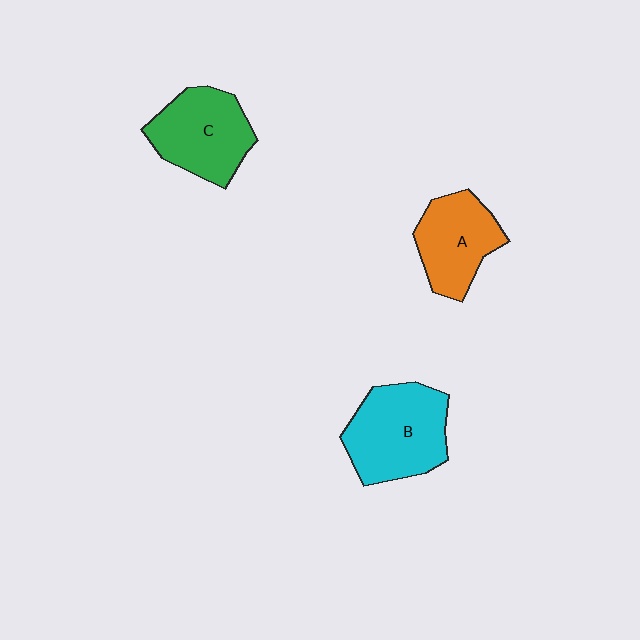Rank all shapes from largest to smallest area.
From largest to smallest: B (cyan), C (green), A (orange).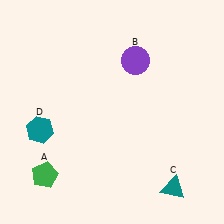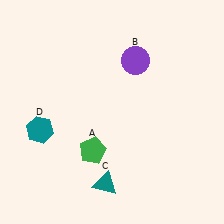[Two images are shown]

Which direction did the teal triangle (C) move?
The teal triangle (C) moved left.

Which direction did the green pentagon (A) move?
The green pentagon (A) moved right.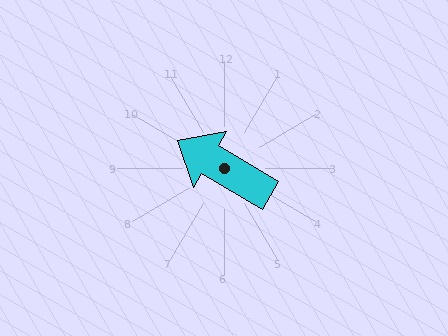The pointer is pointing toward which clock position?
Roughly 10 o'clock.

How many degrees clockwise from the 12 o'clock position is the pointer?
Approximately 300 degrees.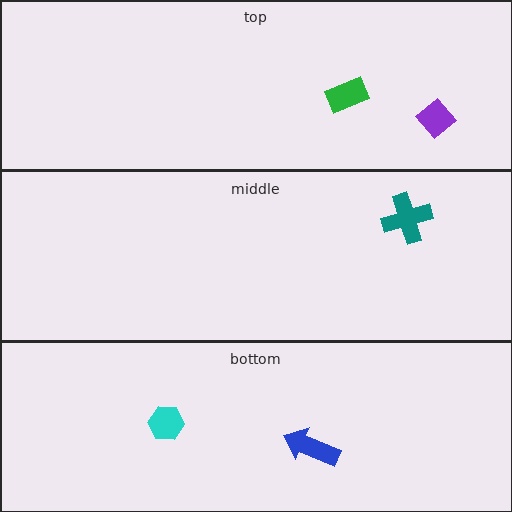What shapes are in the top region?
The green rectangle, the purple diamond.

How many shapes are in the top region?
2.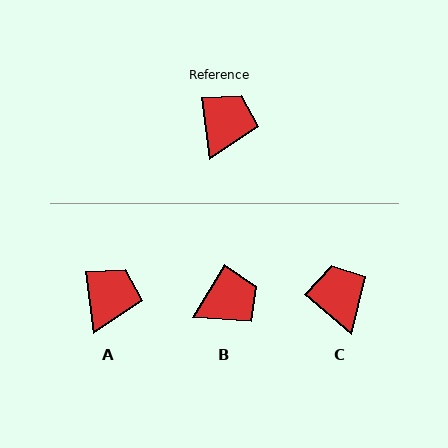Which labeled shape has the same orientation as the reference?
A.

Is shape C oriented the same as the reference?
No, it is off by about 42 degrees.